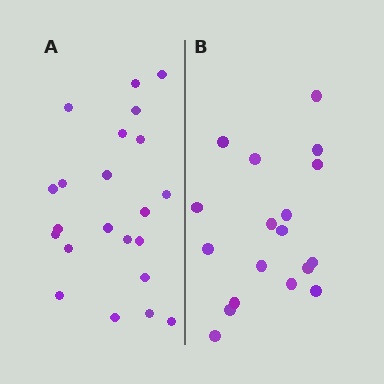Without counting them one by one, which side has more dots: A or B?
Region A (the left region) has more dots.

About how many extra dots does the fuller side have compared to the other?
Region A has about 4 more dots than region B.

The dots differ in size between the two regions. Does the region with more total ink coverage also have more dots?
No. Region B has more total ink coverage because its dots are larger, but region A actually contains more individual dots. Total area can be misleading — the number of items is what matters here.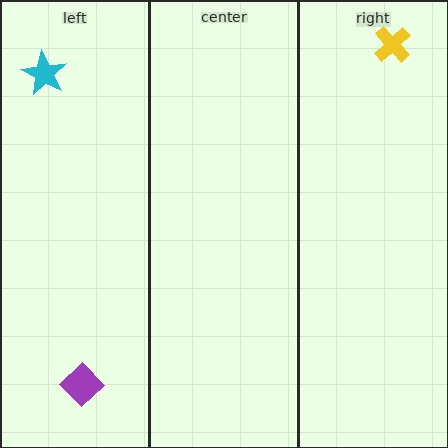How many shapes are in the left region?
2.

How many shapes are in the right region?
1.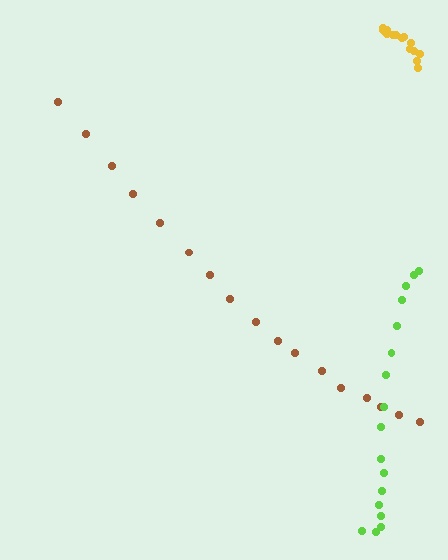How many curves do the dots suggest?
There are 3 distinct paths.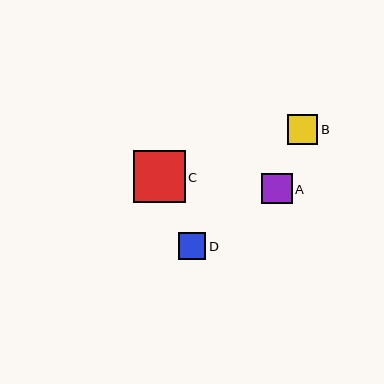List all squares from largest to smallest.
From largest to smallest: C, B, A, D.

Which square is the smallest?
Square D is the smallest with a size of approximately 28 pixels.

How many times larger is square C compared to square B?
Square C is approximately 1.7 times the size of square B.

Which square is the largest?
Square C is the largest with a size of approximately 52 pixels.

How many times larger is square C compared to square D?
Square C is approximately 1.9 times the size of square D.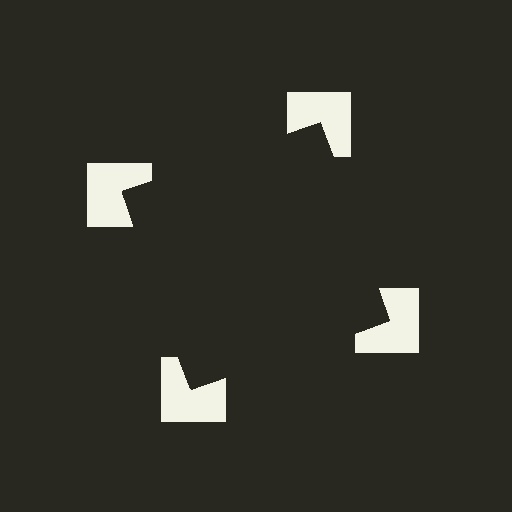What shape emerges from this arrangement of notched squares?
An illusory square — its edges are inferred from the aligned wedge cuts in the notched squares, not physically drawn.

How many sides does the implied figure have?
4 sides.